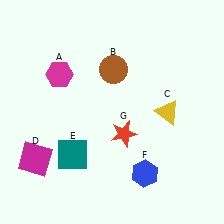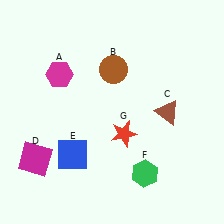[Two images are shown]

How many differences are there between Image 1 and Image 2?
There are 3 differences between the two images.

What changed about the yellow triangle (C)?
In Image 1, C is yellow. In Image 2, it changed to brown.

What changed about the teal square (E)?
In Image 1, E is teal. In Image 2, it changed to blue.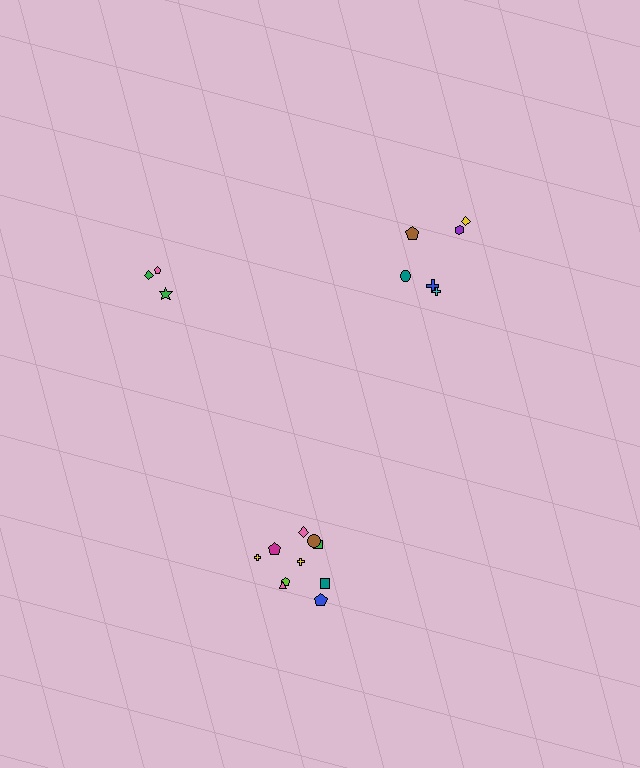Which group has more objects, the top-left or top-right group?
The top-right group.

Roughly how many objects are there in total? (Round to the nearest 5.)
Roughly 20 objects in total.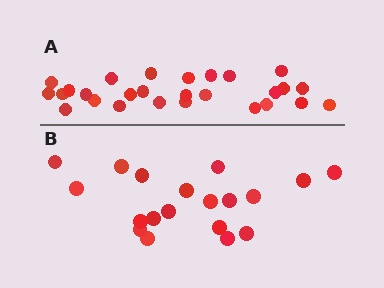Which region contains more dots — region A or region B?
Region A (the top region) has more dots.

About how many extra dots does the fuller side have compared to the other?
Region A has roughly 8 or so more dots than region B.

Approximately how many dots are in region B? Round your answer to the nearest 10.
About 20 dots. (The exact count is 19, which rounds to 20.)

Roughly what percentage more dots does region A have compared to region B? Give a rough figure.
About 40% more.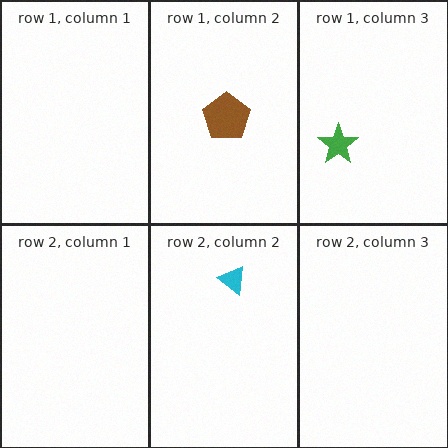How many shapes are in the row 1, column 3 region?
1.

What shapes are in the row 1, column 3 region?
The green star.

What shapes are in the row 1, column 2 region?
The brown pentagon.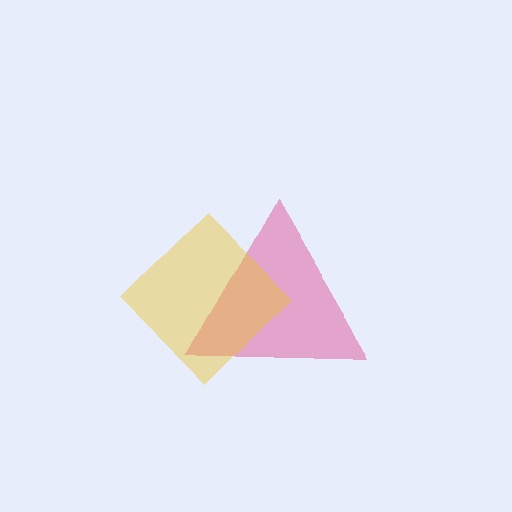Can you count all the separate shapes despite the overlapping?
Yes, there are 2 separate shapes.